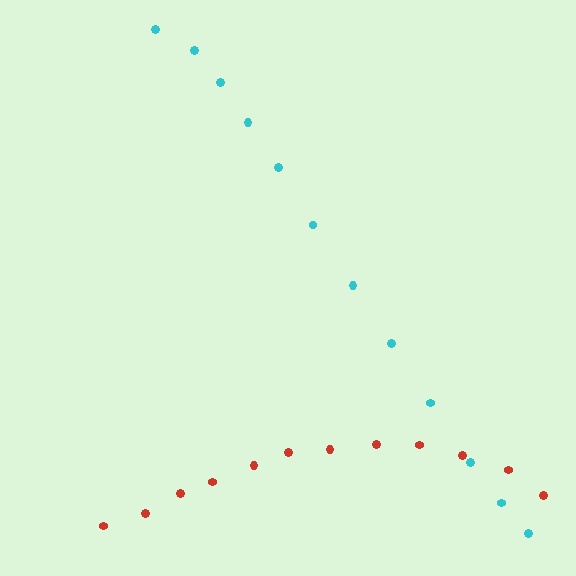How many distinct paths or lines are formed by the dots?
There are 2 distinct paths.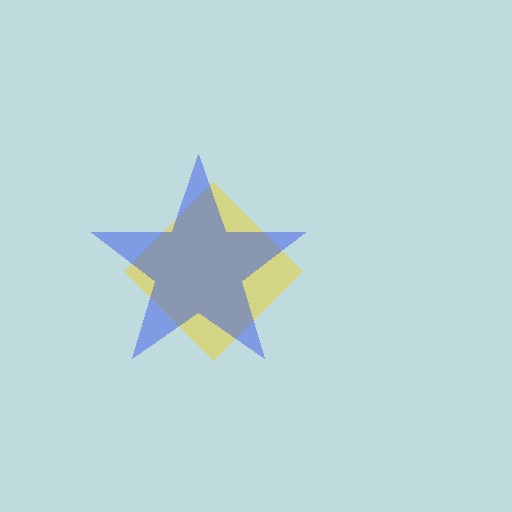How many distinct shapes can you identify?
There are 2 distinct shapes: a yellow diamond, a blue star.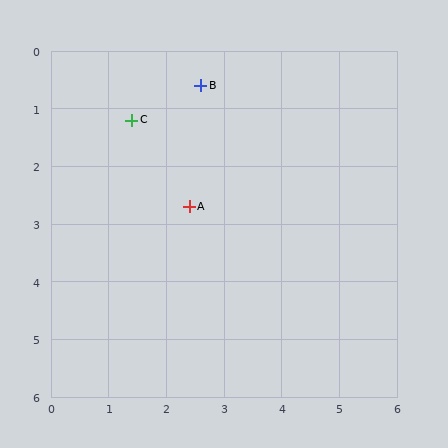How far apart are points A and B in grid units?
Points A and B are about 2.1 grid units apart.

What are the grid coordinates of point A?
Point A is at approximately (2.4, 2.7).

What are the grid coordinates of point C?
Point C is at approximately (1.4, 1.2).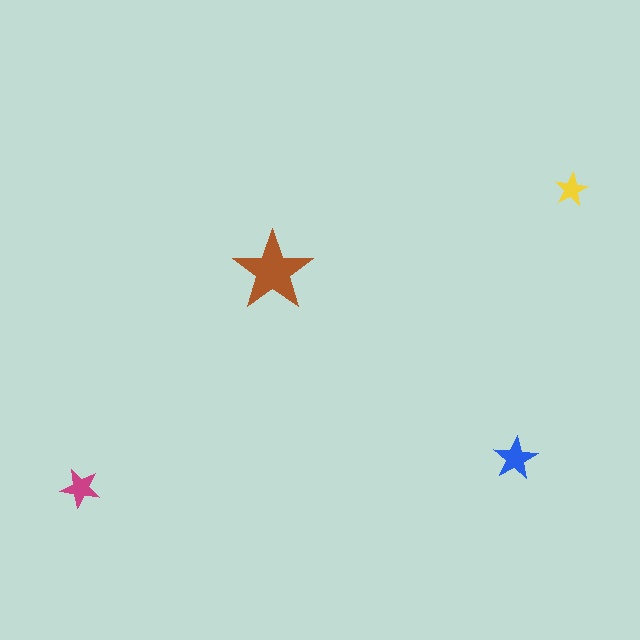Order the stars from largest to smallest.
the brown one, the blue one, the magenta one, the yellow one.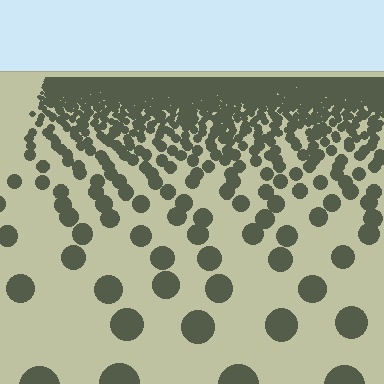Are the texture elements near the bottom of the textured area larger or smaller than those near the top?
Larger. Near the bottom, elements are closer to the viewer and appear at a bigger on-screen size.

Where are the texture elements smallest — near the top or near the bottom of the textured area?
Near the top.